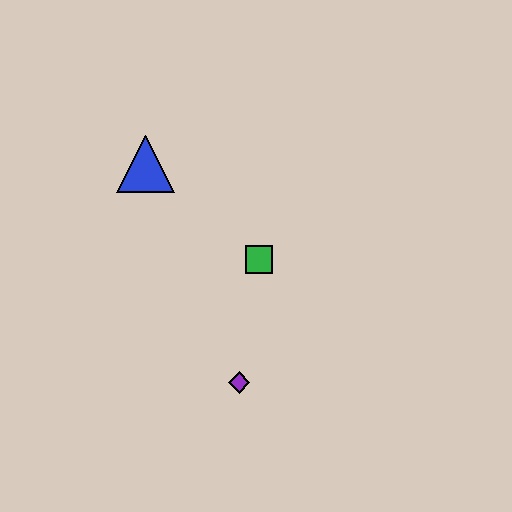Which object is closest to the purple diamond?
The green square is closest to the purple diamond.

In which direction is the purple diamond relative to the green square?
The purple diamond is below the green square.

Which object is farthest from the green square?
The blue triangle is farthest from the green square.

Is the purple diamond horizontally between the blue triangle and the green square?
Yes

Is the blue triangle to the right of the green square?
No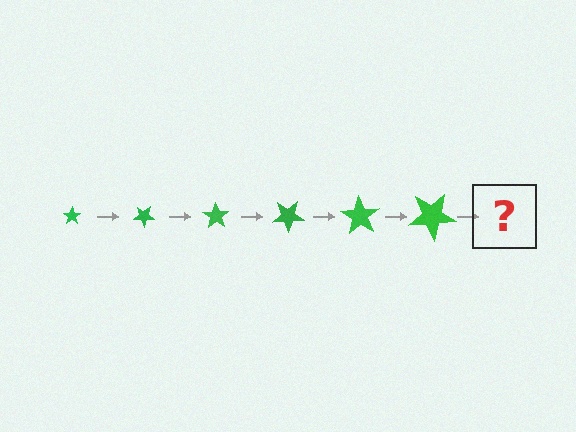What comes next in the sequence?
The next element should be a star, larger than the previous one and rotated 210 degrees from the start.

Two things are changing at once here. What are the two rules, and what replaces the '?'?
The two rules are that the star grows larger each step and it rotates 35 degrees each step. The '?' should be a star, larger than the previous one and rotated 210 degrees from the start.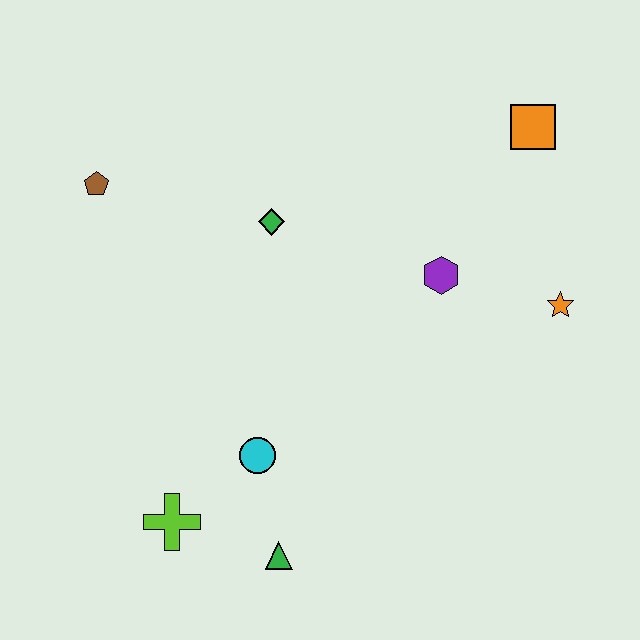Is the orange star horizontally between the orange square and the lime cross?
No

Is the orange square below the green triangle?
No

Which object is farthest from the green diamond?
The green triangle is farthest from the green diamond.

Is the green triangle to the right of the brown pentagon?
Yes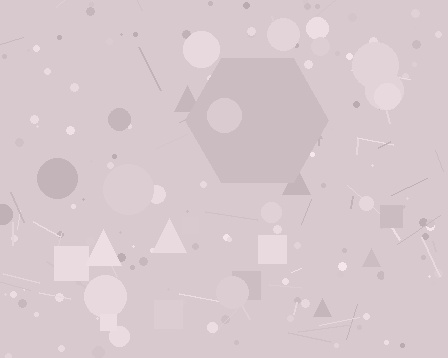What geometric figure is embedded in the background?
A hexagon is embedded in the background.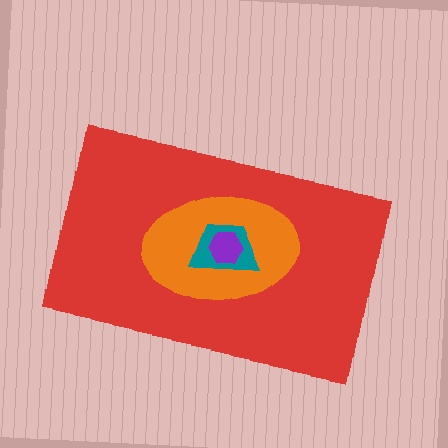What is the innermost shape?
The purple hexagon.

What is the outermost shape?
The red rectangle.